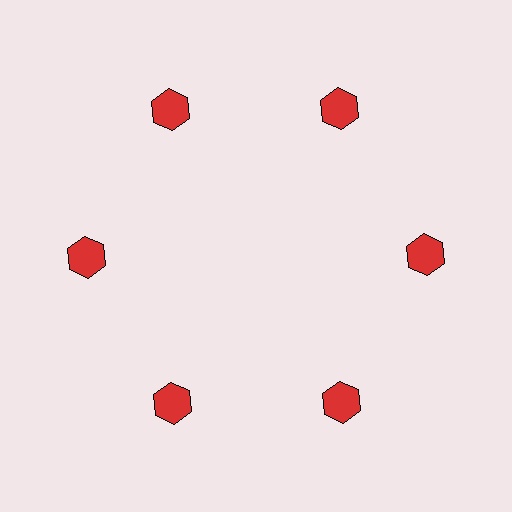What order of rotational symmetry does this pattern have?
This pattern has 6-fold rotational symmetry.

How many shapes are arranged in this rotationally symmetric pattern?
There are 6 shapes, arranged in 6 groups of 1.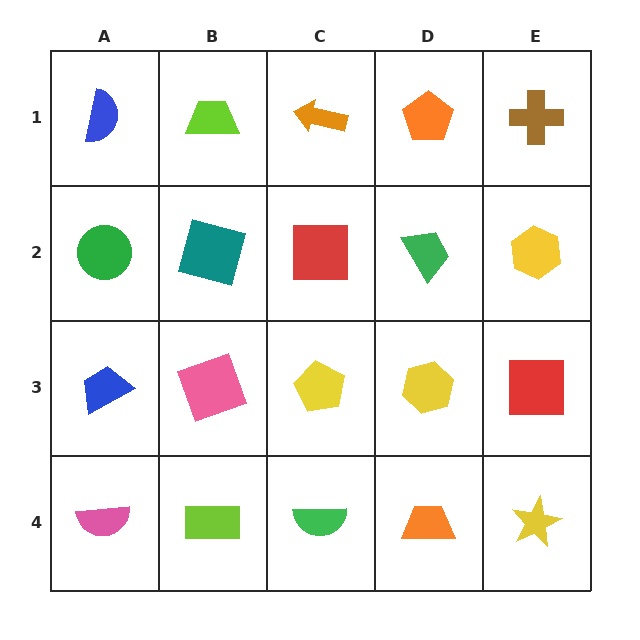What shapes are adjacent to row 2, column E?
A brown cross (row 1, column E), a red square (row 3, column E), a green trapezoid (row 2, column D).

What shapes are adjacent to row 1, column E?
A yellow hexagon (row 2, column E), an orange pentagon (row 1, column D).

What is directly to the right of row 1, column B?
An orange arrow.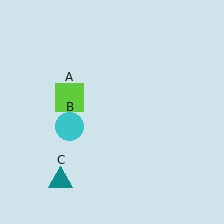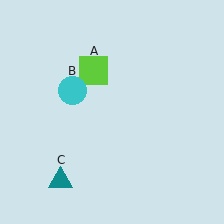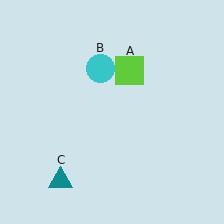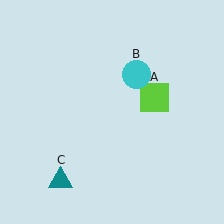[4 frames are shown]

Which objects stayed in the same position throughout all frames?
Teal triangle (object C) remained stationary.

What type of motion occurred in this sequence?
The lime square (object A), cyan circle (object B) rotated clockwise around the center of the scene.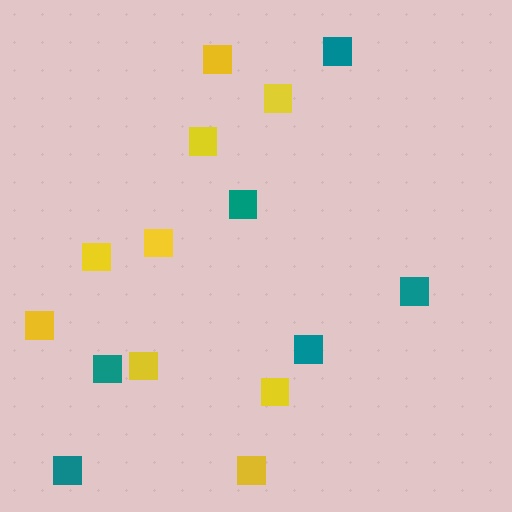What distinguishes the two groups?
There are 2 groups: one group of yellow squares (9) and one group of teal squares (6).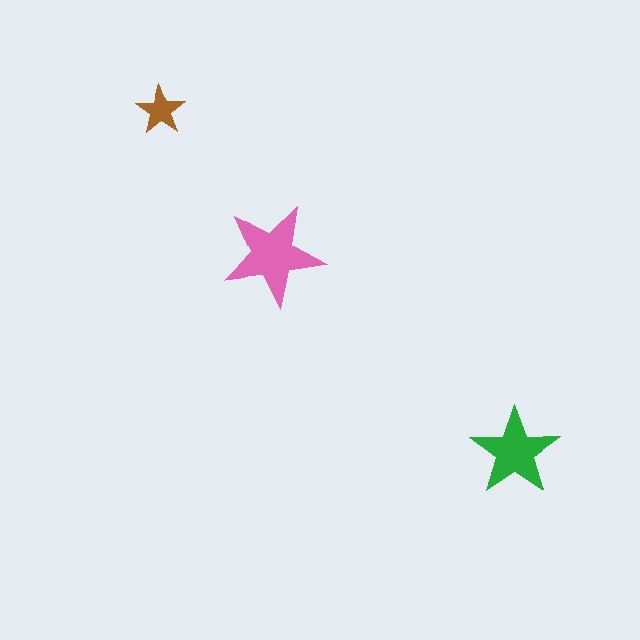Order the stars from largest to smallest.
the pink one, the green one, the brown one.